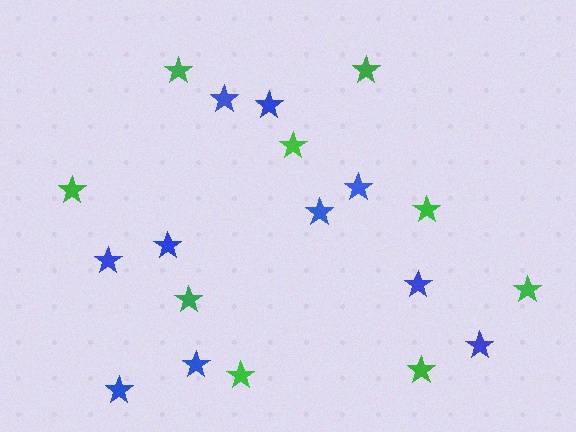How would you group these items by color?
There are 2 groups: one group of blue stars (10) and one group of green stars (9).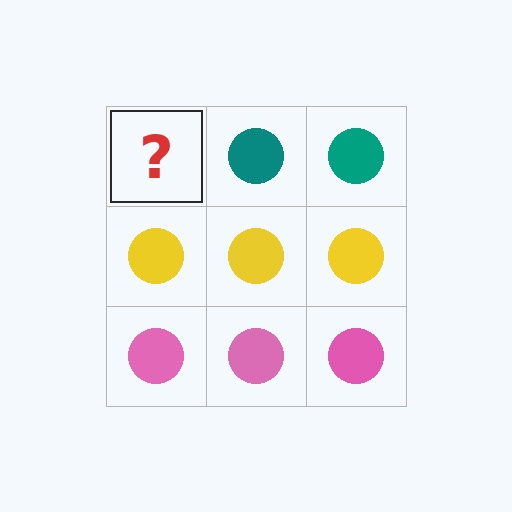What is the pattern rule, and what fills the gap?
The rule is that each row has a consistent color. The gap should be filled with a teal circle.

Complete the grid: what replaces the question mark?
The question mark should be replaced with a teal circle.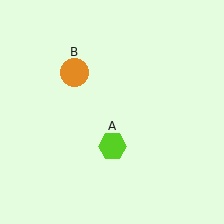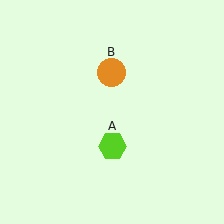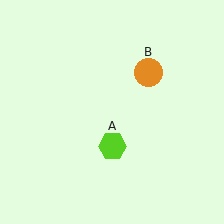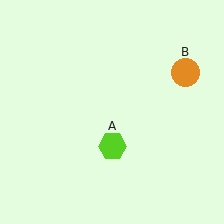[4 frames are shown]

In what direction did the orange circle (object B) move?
The orange circle (object B) moved right.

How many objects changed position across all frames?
1 object changed position: orange circle (object B).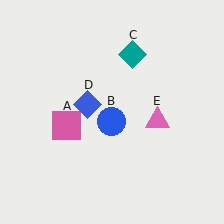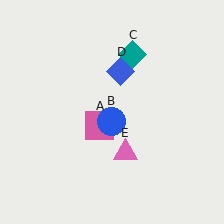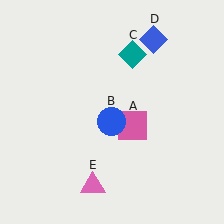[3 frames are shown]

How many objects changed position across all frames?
3 objects changed position: pink square (object A), blue diamond (object D), pink triangle (object E).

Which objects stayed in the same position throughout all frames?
Blue circle (object B) and teal diamond (object C) remained stationary.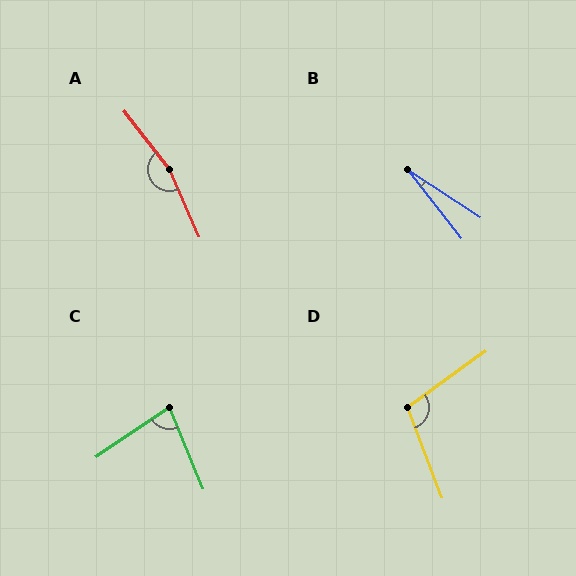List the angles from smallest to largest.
B (19°), C (79°), D (105°), A (166°).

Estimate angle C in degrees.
Approximately 79 degrees.